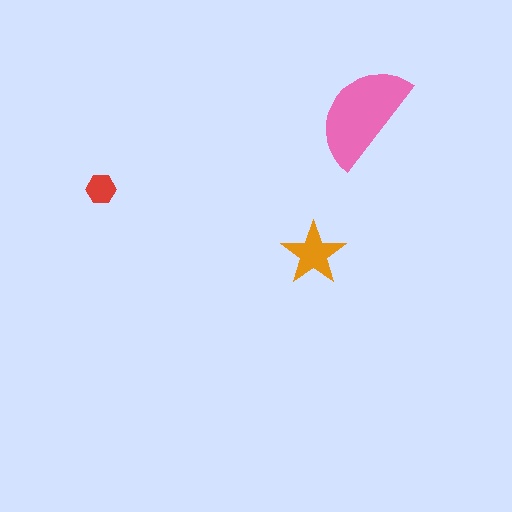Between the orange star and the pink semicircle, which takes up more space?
The pink semicircle.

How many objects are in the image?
There are 3 objects in the image.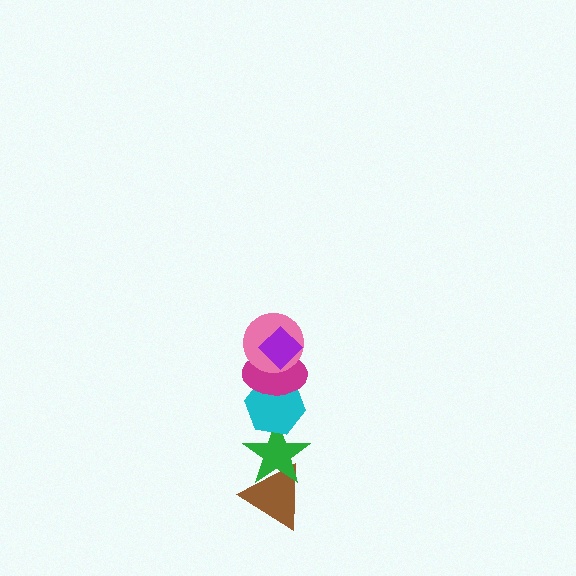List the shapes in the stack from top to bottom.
From top to bottom: the purple diamond, the pink circle, the magenta ellipse, the cyan hexagon, the green star, the brown triangle.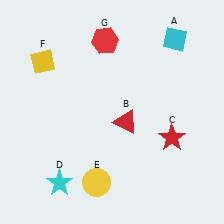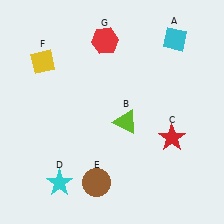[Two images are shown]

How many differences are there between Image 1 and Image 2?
There are 2 differences between the two images.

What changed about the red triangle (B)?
In Image 1, B is red. In Image 2, it changed to lime.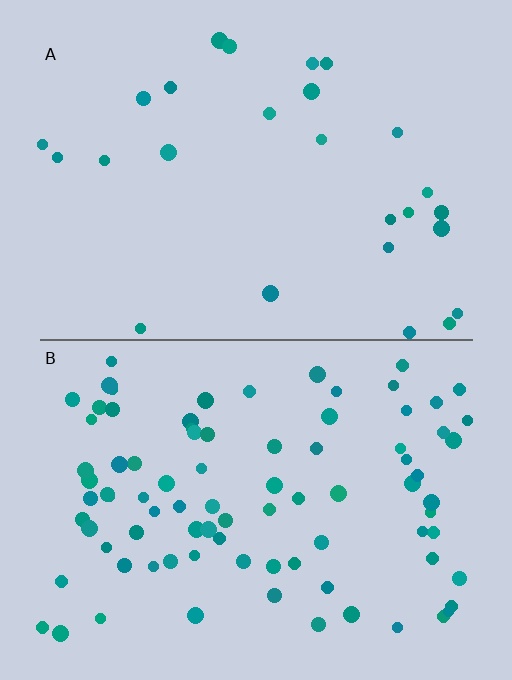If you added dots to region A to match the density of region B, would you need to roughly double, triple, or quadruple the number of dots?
Approximately triple.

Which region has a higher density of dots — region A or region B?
B (the bottom).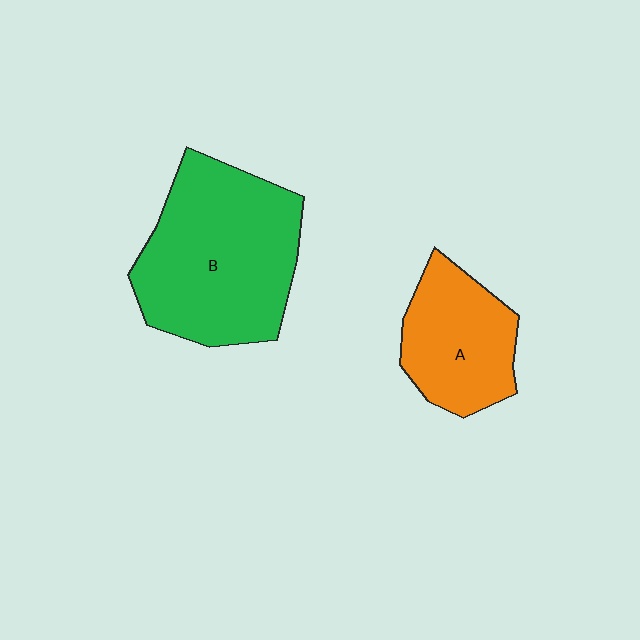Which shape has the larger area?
Shape B (green).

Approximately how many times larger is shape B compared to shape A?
Approximately 1.8 times.